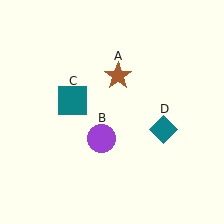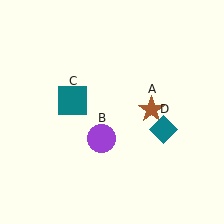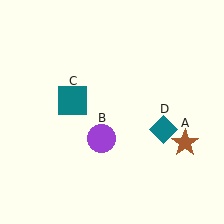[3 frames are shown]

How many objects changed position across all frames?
1 object changed position: brown star (object A).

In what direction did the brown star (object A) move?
The brown star (object A) moved down and to the right.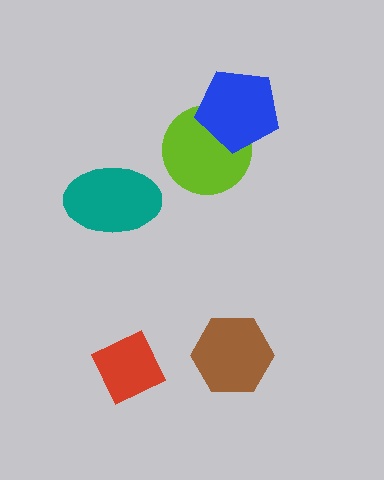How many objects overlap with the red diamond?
0 objects overlap with the red diamond.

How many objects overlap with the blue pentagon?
1 object overlaps with the blue pentagon.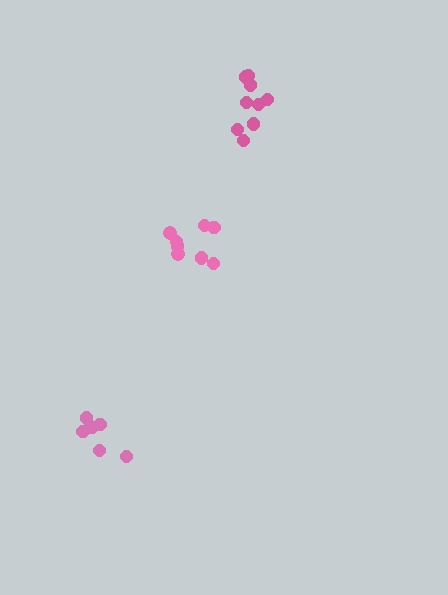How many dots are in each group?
Group 1: 8 dots, Group 2: 9 dots, Group 3: 6 dots (23 total).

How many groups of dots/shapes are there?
There are 3 groups.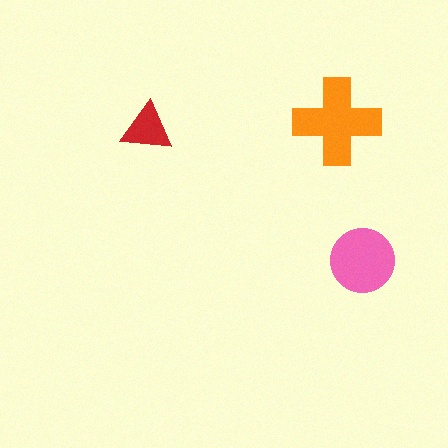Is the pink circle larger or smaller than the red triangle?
Larger.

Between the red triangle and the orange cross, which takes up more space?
The orange cross.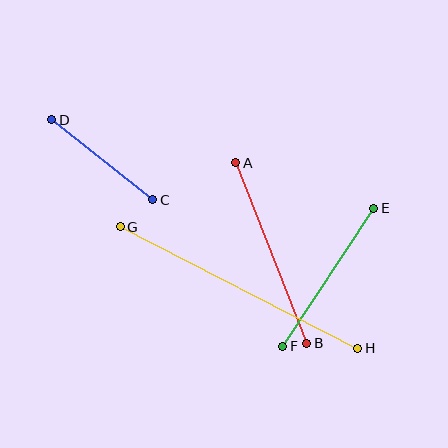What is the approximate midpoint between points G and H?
The midpoint is at approximately (239, 288) pixels.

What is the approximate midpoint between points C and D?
The midpoint is at approximately (102, 160) pixels.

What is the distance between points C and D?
The distance is approximately 129 pixels.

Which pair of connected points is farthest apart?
Points G and H are farthest apart.